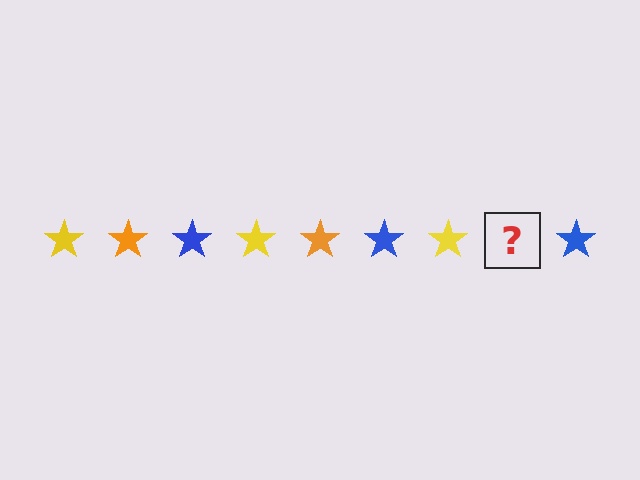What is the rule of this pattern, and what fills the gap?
The rule is that the pattern cycles through yellow, orange, blue stars. The gap should be filled with an orange star.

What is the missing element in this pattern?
The missing element is an orange star.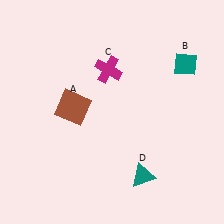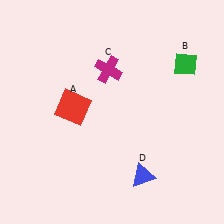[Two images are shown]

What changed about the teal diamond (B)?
In Image 1, B is teal. In Image 2, it changed to green.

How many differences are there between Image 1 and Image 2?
There are 3 differences between the two images.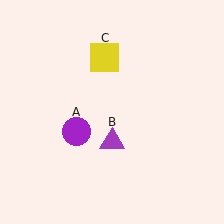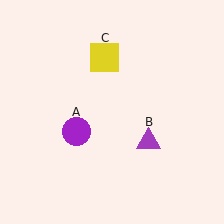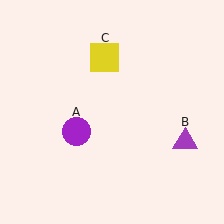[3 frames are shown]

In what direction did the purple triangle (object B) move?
The purple triangle (object B) moved right.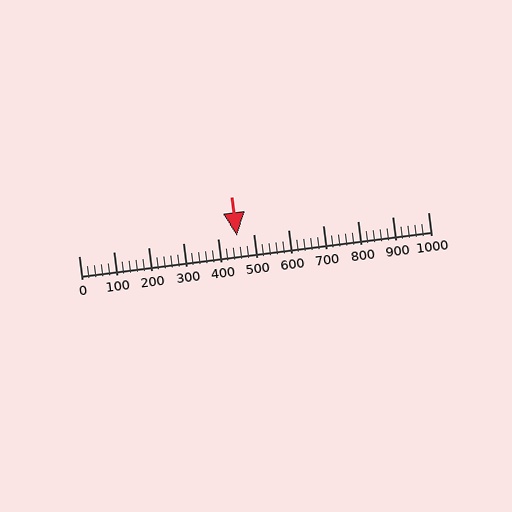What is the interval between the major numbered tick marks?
The major tick marks are spaced 100 units apart.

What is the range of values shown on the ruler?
The ruler shows values from 0 to 1000.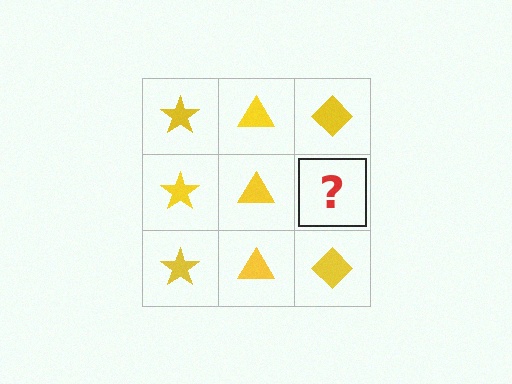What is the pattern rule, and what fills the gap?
The rule is that each column has a consistent shape. The gap should be filled with a yellow diamond.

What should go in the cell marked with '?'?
The missing cell should contain a yellow diamond.